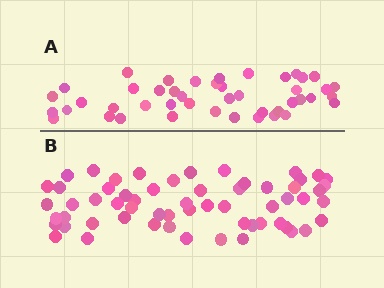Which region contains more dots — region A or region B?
Region B (the bottom region) has more dots.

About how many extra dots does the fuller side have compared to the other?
Region B has approximately 15 more dots than region A.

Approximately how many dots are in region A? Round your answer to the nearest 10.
About 40 dots. (The exact count is 45, which rounds to 40.)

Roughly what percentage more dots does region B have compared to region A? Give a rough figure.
About 35% more.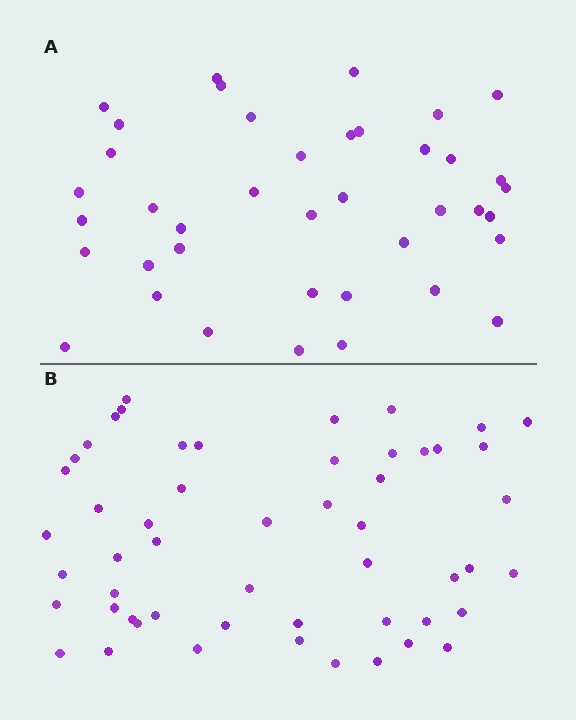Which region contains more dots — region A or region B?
Region B (the bottom region) has more dots.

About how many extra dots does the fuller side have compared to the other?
Region B has approximately 15 more dots than region A.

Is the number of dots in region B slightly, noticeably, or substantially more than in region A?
Region B has noticeably more, but not dramatically so. The ratio is roughly 1.3 to 1.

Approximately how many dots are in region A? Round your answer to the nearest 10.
About 40 dots.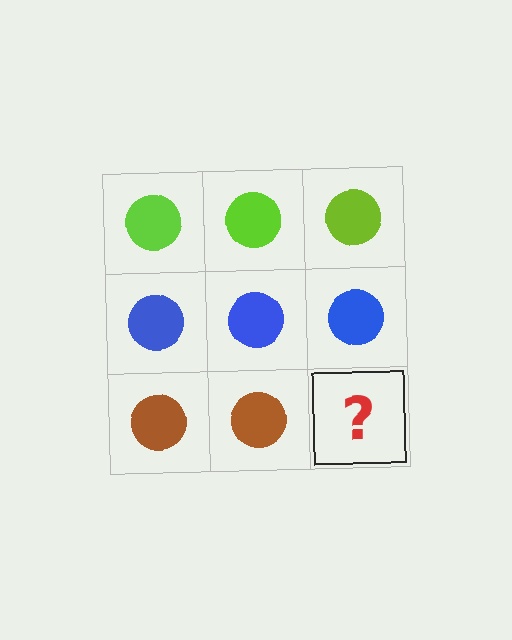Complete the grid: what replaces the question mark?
The question mark should be replaced with a brown circle.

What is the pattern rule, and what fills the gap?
The rule is that each row has a consistent color. The gap should be filled with a brown circle.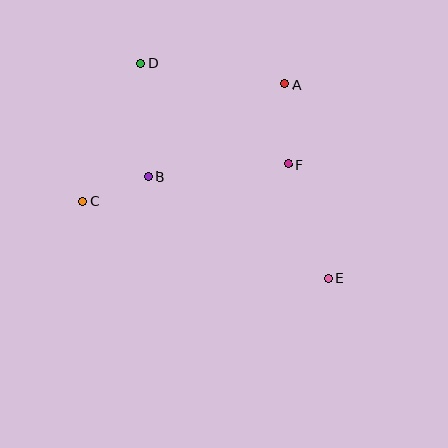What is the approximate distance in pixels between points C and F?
The distance between C and F is approximately 209 pixels.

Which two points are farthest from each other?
Points D and E are farthest from each other.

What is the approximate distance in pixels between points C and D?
The distance between C and D is approximately 150 pixels.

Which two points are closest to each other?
Points B and C are closest to each other.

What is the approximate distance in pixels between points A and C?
The distance between A and C is approximately 234 pixels.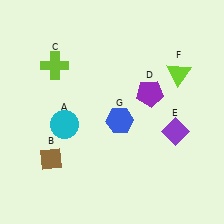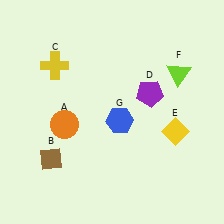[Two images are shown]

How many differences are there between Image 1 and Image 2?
There are 3 differences between the two images.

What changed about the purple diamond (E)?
In Image 1, E is purple. In Image 2, it changed to yellow.